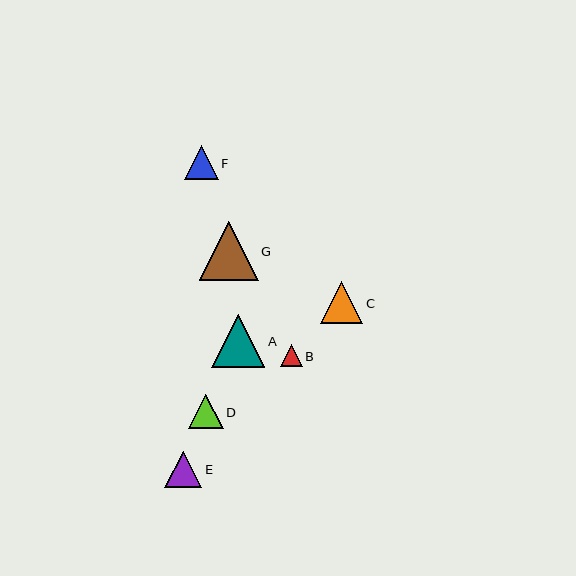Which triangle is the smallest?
Triangle B is the smallest with a size of approximately 22 pixels.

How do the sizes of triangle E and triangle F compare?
Triangle E and triangle F are approximately the same size.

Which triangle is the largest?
Triangle G is the largest with a size of approximately 59 pixels.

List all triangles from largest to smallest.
From largest to smallest: G, A, C, E, D, F, B.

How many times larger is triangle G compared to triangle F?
Triangle G is approximately 1.8 times the size of triangle F.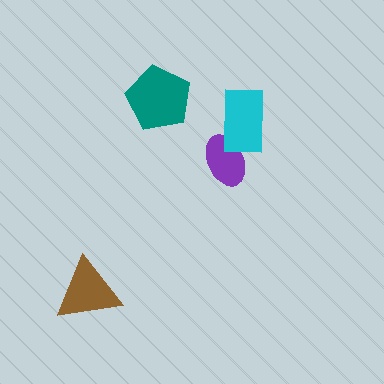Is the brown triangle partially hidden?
No, no other shape covers it.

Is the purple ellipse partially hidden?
Yes, it is partially covered by another shape.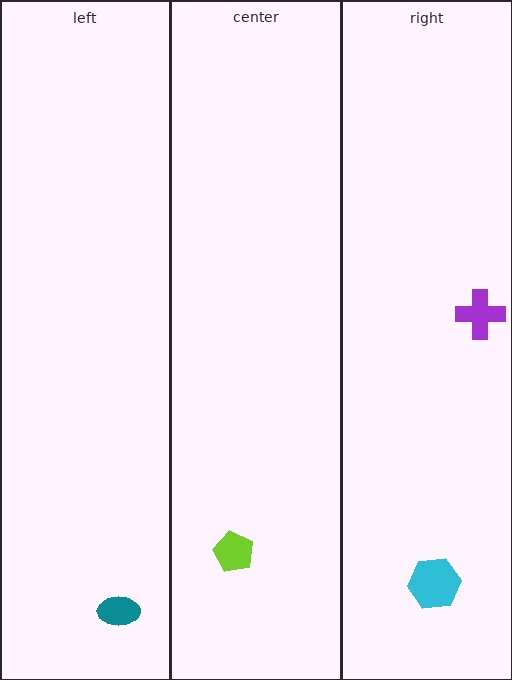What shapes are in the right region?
The purple cross, the cyan hexagon.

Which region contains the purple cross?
The right region.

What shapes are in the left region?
The teal ellipse.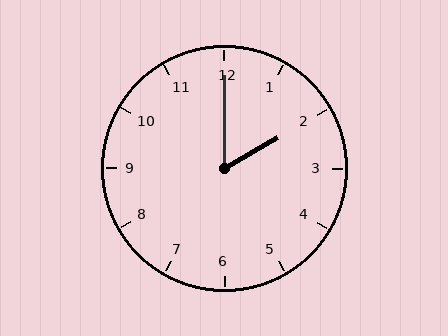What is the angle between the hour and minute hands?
Approximately 60 degrees.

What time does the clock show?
2:00.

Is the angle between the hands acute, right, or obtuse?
It is acute.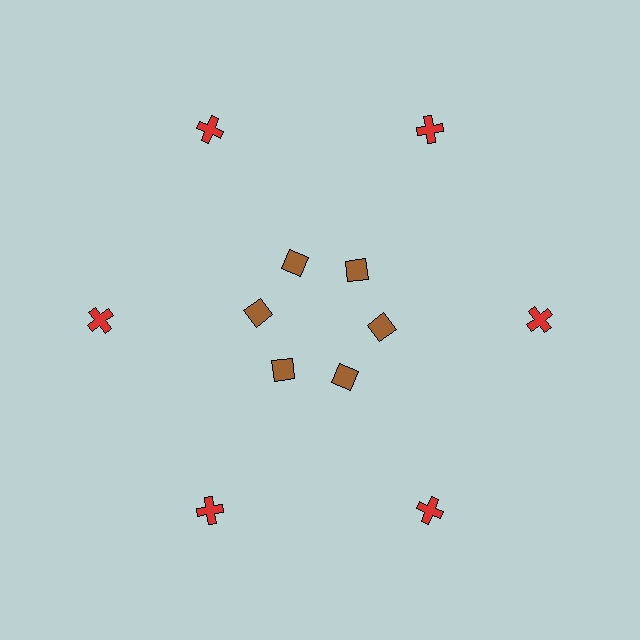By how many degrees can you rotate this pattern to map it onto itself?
The pattern maps onto itself every 60 degrees of rotation.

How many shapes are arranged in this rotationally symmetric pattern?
There are 12 shapes, arranged in 6 groups of 2.